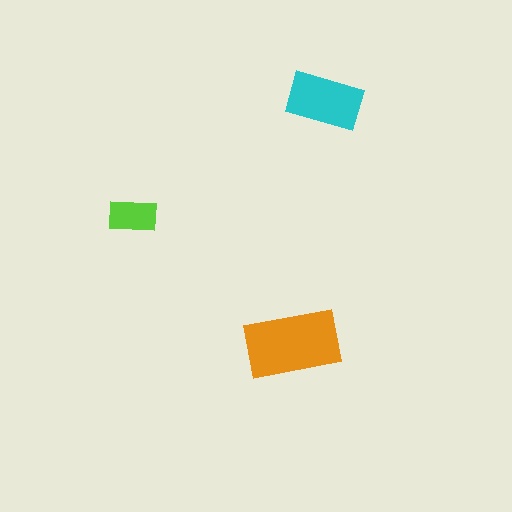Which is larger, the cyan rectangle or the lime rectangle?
The cyan one.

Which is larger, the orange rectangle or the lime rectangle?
The orange one.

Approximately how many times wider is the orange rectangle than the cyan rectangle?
About 1.5 times wider.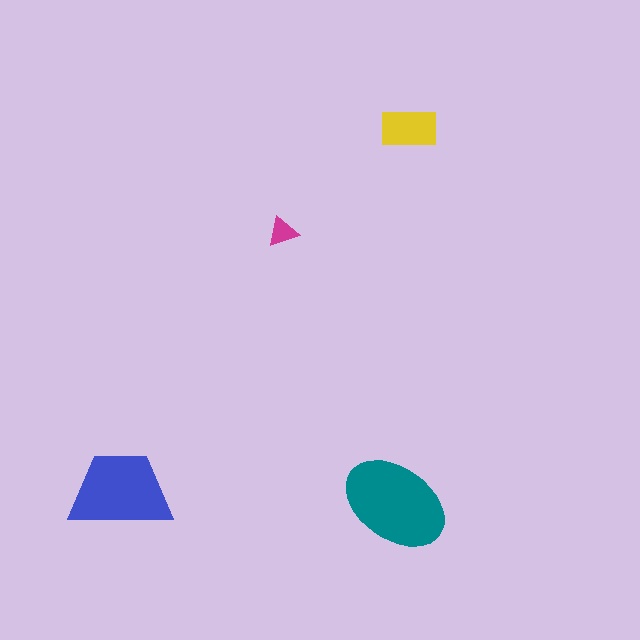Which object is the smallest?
The magenta triangle.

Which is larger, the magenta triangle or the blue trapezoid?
The blue trapezoid.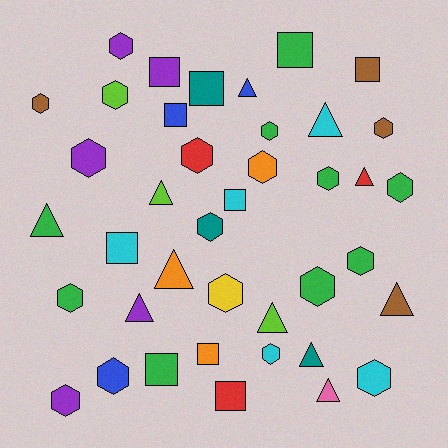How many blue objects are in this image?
There are 3 blue objects.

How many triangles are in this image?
There are 11 triangles.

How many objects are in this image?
There are 40 objects.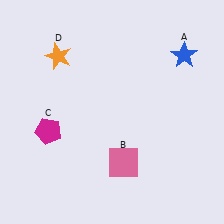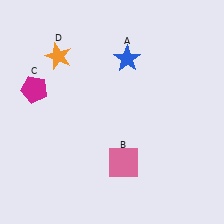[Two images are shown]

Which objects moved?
The objects that moved are: the blue star (A), the magenta pentagon (C).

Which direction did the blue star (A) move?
The blue star (A) moved left.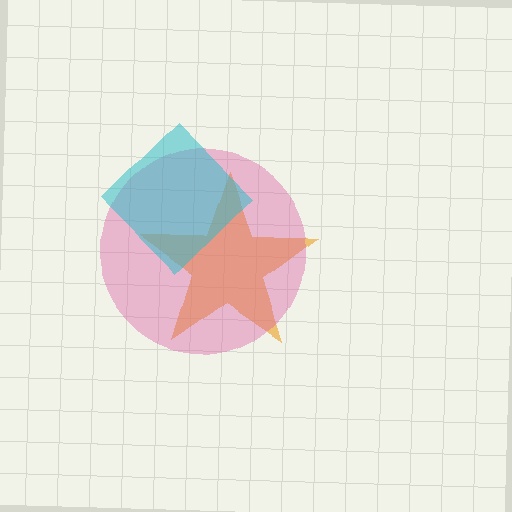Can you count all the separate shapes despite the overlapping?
Yes, there are 3 separate shapes.